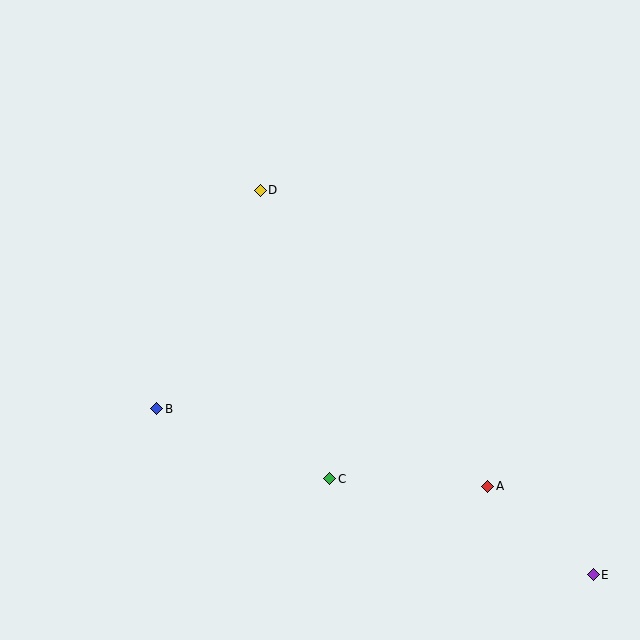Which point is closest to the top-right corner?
Point D is closest to the top-right corner.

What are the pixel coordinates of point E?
Point E is at (593, 575).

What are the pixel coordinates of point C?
Point C is at (330, 479).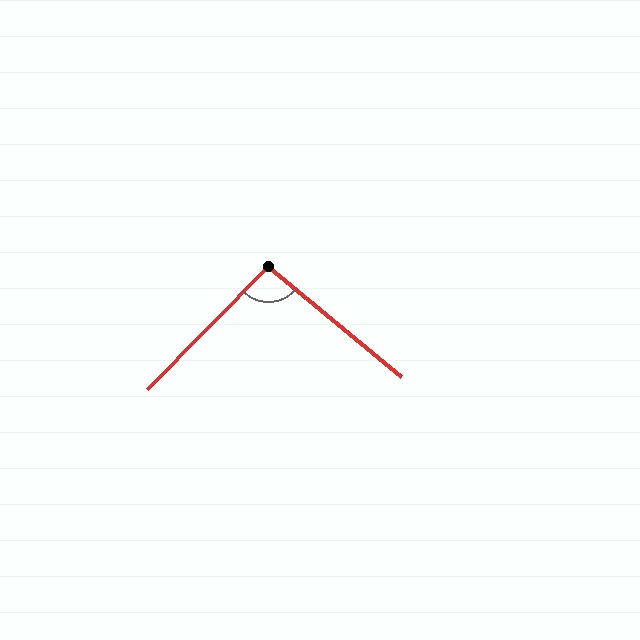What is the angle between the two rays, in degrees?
Approximately 95 degrees.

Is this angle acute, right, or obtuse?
It is approximately a right angle.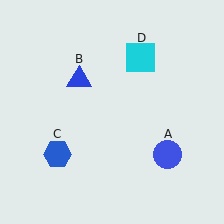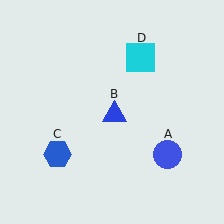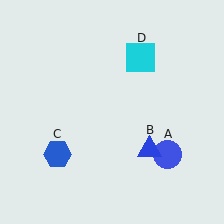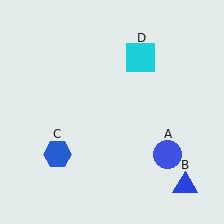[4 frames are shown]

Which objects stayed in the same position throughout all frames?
Blue circle (object A) and blue hexagon (object C) and cyan square (object D) remained stationary.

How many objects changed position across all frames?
1 object changed position: blue triangle (object B).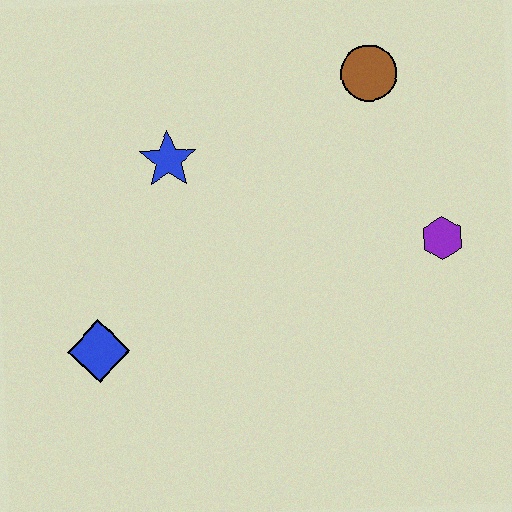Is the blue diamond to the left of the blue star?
Yes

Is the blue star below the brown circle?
Yes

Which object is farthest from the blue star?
The purple hexagon is farthest from the blue star.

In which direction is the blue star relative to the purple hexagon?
The blue star is to the left of the purple hexagon.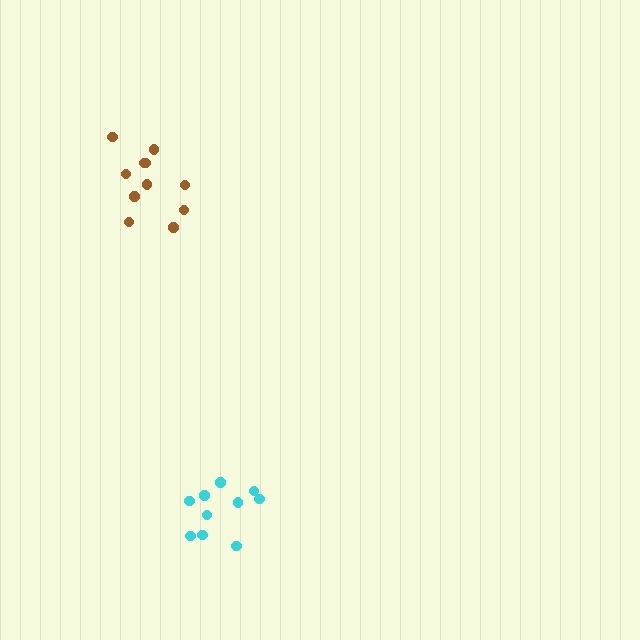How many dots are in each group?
Group 1: 10 dots, Group 2: 11 dots (21 total).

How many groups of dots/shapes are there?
There are 2 groups.